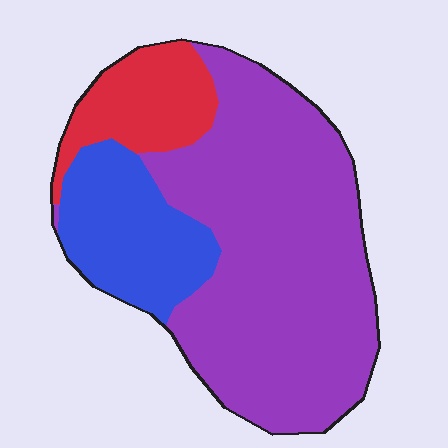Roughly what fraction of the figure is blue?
Blue takes up about one fifth (1/5) of the figure.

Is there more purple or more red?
Purple.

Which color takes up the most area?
Purple, at roughly 65%.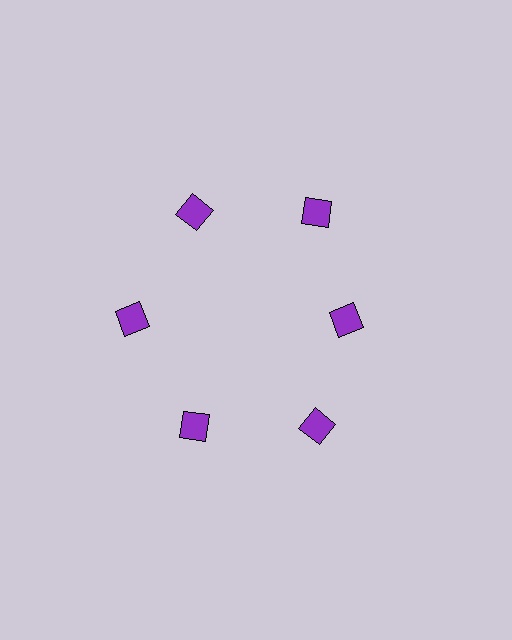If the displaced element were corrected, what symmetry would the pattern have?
It would have 6-fold rotational symmetry — the pattern would map onto itself every 60 degrees.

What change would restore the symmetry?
The symmetry would be restored by moving it outward, back onto the ring so that all 6 squares sit at equal angles and equal distance from the center.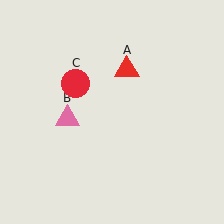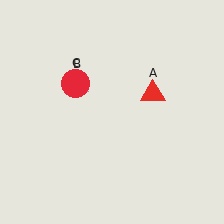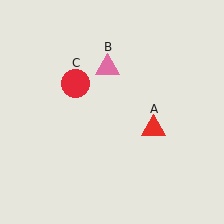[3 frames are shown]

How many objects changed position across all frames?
2 objects changed position: red triangle (object A), pink triangle (object B).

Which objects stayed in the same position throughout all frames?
Red circle (object C) remained stationary.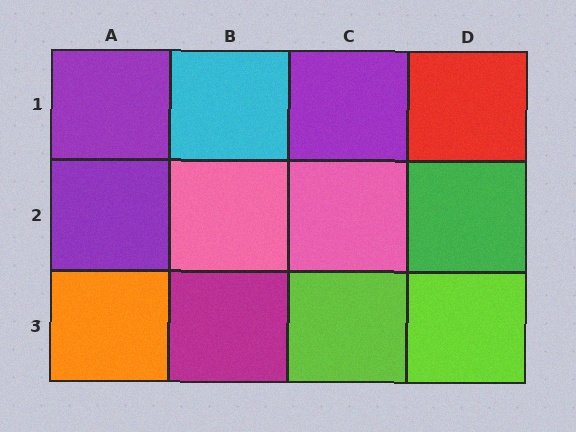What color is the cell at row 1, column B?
Cyan.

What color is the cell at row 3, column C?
Lime.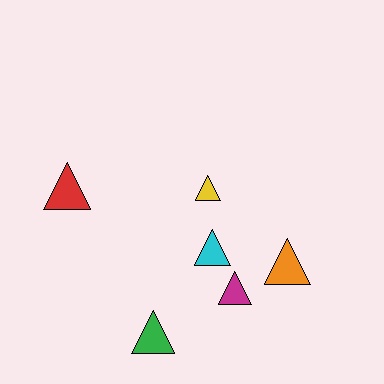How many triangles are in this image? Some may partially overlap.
There are 6 triangles.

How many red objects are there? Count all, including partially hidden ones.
There is 1 red object.